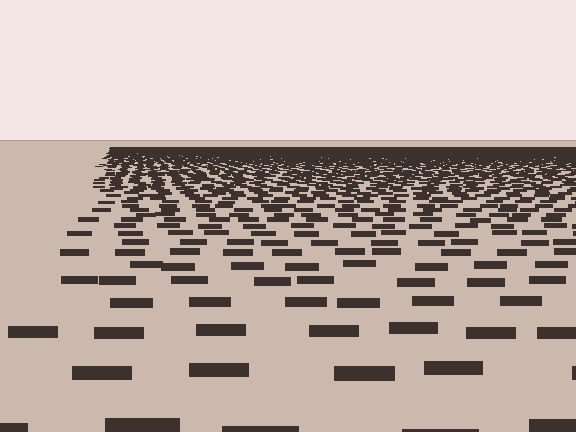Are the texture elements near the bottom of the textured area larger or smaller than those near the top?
Larger. Near the bottom, elements are closer to the viewer and appear at a bigger on-screen size.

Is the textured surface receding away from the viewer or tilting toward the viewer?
The surface is receding away from the viewer. Texture elements get smaller and denser toward the top.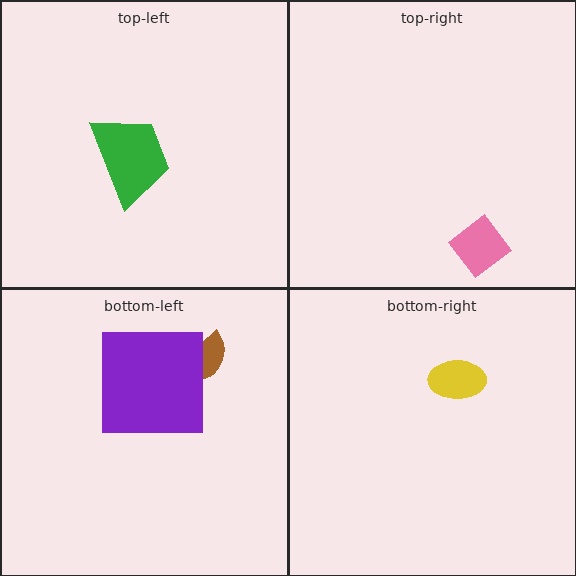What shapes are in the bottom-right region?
The yellow ellipse.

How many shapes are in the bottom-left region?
2.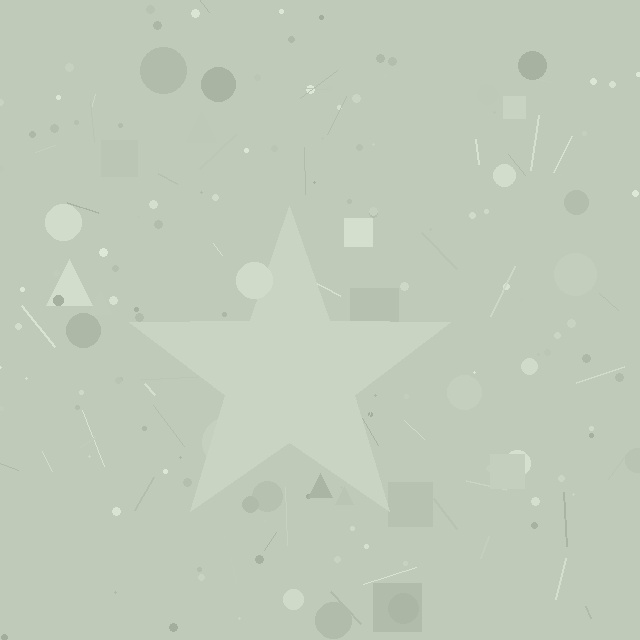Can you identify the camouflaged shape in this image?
The camouflaged shape is a star.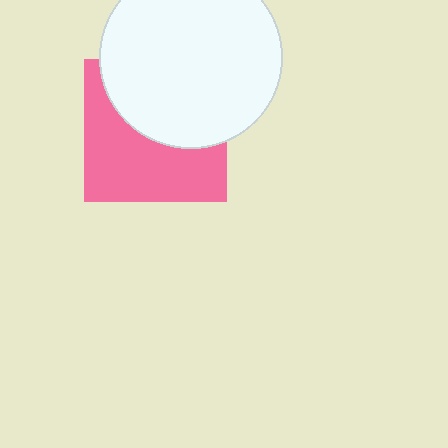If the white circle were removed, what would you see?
You would see the complete pink square.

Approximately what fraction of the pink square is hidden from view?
Roughly 47% of the pink square is hidden behind the white circle.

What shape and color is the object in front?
The object in front is a white circle.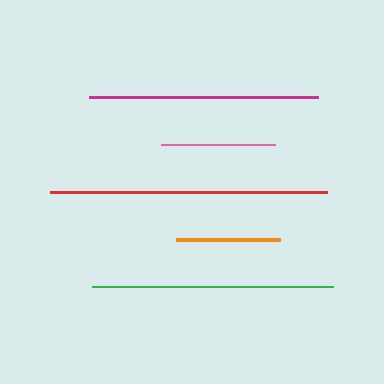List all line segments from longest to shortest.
From longest to shortest: red, green, magenta, pink, orange.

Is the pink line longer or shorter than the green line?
The green line is longer than the pink line.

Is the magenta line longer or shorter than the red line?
The red line is longer than the magenta line.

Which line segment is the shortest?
The orange line is the shortest at approximately 104 pixels.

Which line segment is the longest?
The red line is the longest at approximately 277 pixels.